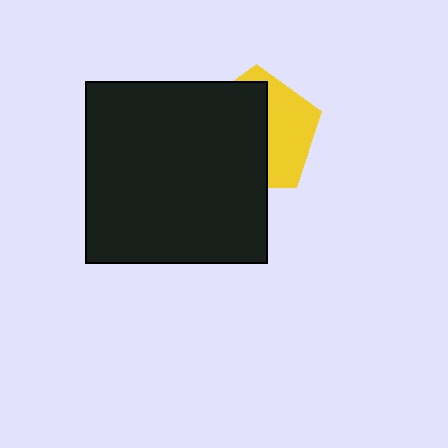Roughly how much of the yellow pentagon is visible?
A small part of it is visible (roughly 41%).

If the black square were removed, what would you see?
You would see the complete yellow pentagon.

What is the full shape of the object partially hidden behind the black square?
The partially hidden object is a yellow pentagon.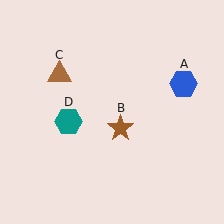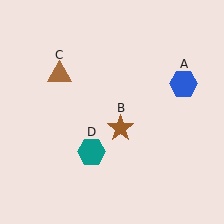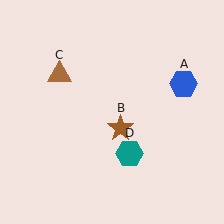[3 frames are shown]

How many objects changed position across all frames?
1 object changed position: teal hexagon (object D).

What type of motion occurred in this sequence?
The teal hexagon (object D) rotated counterclockwise around the center of the scene.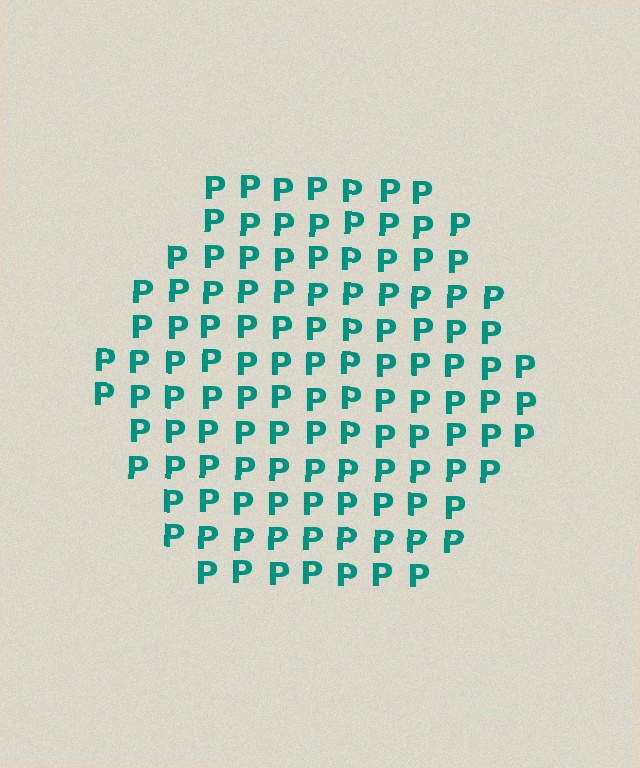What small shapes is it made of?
It is made of small letter P's.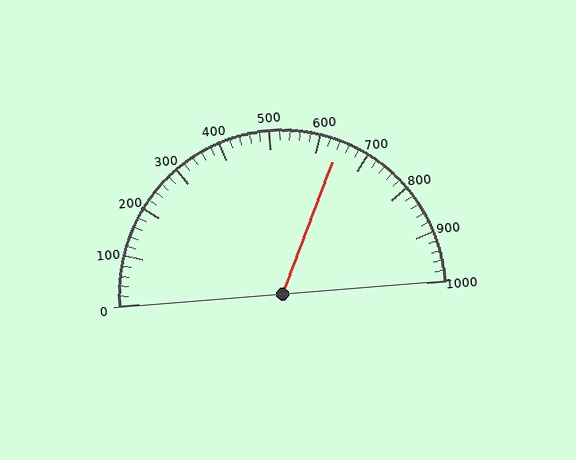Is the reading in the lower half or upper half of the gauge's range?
The reading is in the upper half of the range (0 to 1000).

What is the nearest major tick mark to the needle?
The nearest major tick mark is 600.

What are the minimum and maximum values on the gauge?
The gauge ranges from 0 to 1000.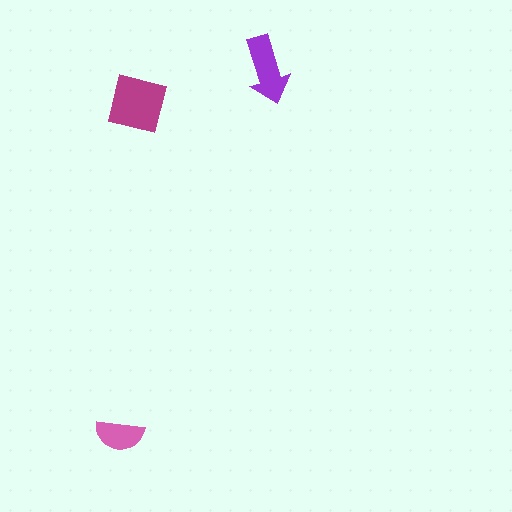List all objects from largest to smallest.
The magenta square, the purple arrow, the pink semicircle.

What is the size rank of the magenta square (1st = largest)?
1st.